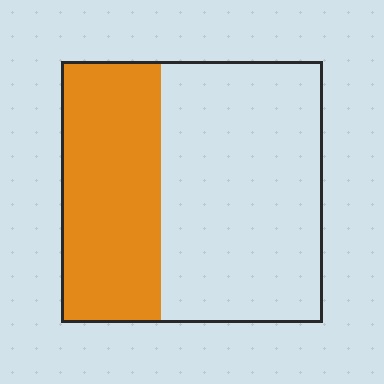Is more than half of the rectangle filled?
No.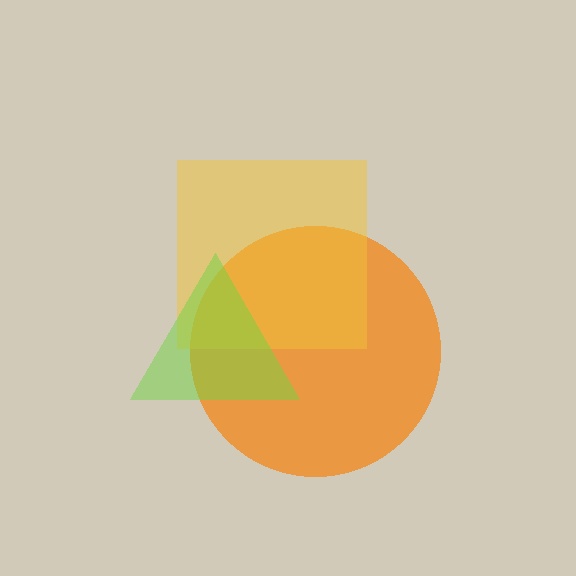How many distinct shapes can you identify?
There are 3 distinct shapes: an orange circle, a yellow square, a lime triangle.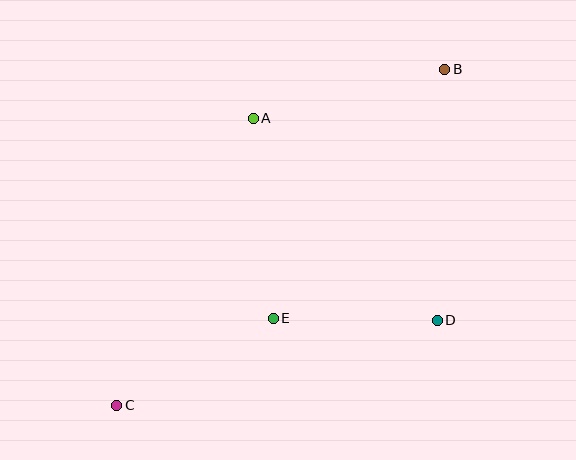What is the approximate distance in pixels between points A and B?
The distance between A and B is approximately 198 pixels.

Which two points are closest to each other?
Points D and E are closest to each other.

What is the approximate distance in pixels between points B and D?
The distance between B and D is approximately 251 pixels.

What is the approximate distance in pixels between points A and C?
The distance between A and C is approximately 317 pixels.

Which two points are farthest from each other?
Points B and C are farthest from each other.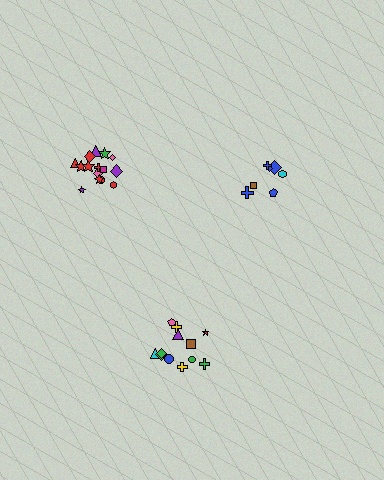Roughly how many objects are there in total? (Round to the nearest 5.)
Roughly 35 objects in total.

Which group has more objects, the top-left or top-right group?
The top-left group.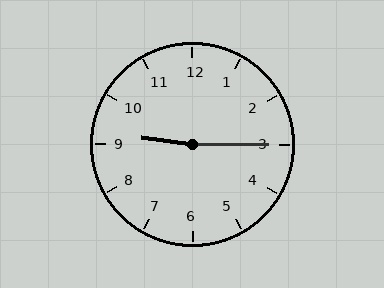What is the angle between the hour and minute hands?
Approximately 172 degrees.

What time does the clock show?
9:15.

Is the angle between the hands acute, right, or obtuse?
It is obtuse.